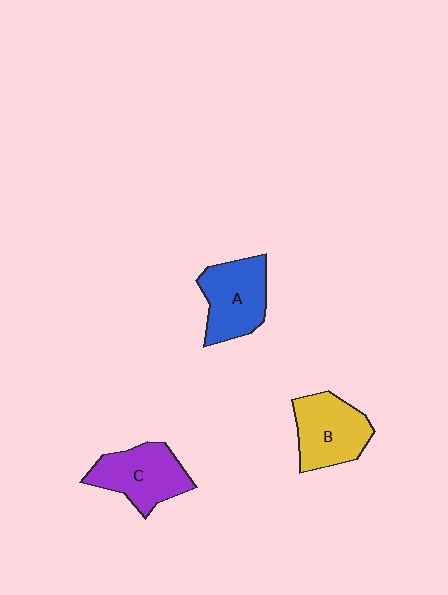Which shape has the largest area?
Shape A (blue).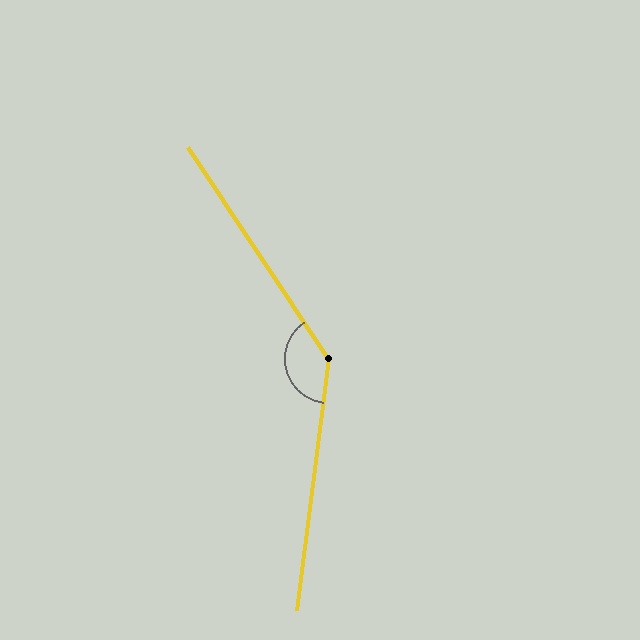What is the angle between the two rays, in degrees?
Approximately 139 degrees.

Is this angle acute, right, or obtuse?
It is obtuse.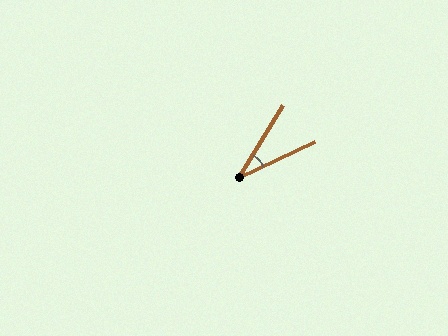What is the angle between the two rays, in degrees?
Approximately 33 degrees.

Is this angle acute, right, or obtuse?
It is acute.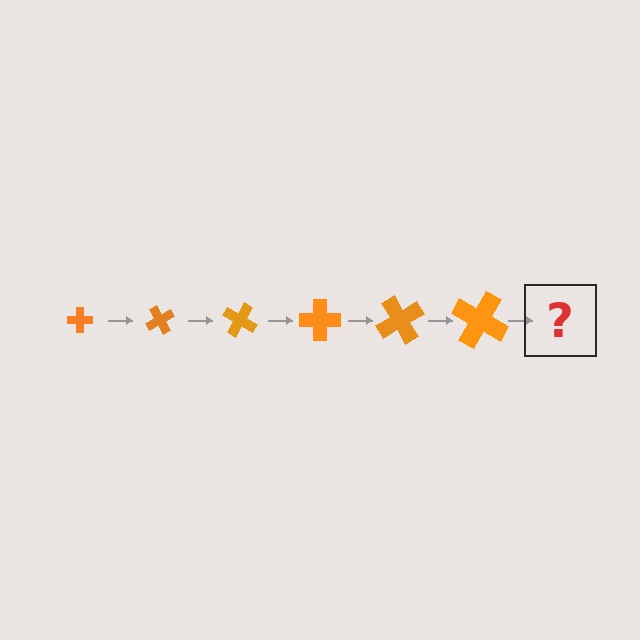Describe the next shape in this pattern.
It should be a cross, larger than the previous one and rotated 360 degrees from the start.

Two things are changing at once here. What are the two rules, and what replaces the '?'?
The two rules are that the cross grows larger each step and it rotates 60 degrees each step. The '?' should be a cross, larger than the previous one and rotated 360 degrees from the start.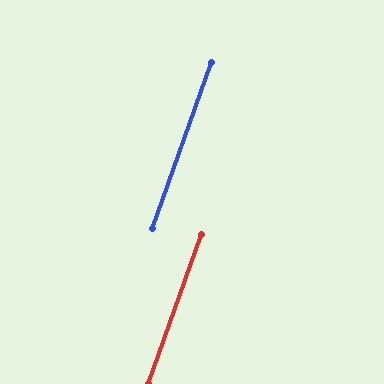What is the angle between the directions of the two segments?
Approximately 0 degrees.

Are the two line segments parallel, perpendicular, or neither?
Parallel — their directions differ by only 0.2°.